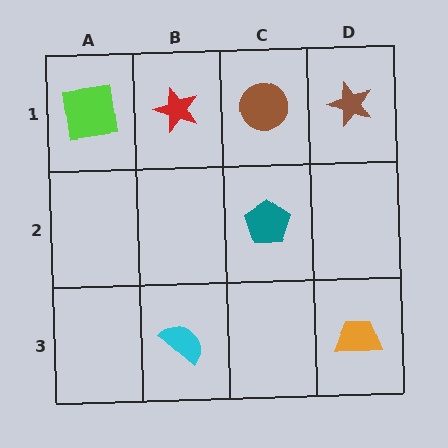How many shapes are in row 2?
1 shape.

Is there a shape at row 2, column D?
No, that cell is empty.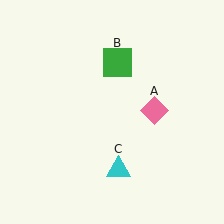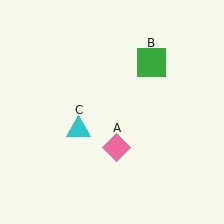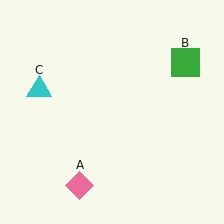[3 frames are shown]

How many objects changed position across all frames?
3 objects changed position: pink diamond (object A), green square (object B), cyan triangle (object C).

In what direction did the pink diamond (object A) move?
The pink diamond (object A) moved down and to the left.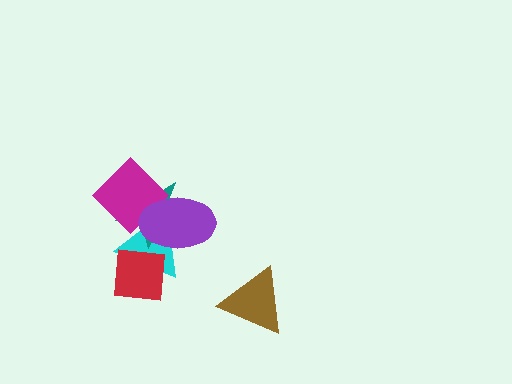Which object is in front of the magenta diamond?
The purple ellipse is in front of the magenta diamond.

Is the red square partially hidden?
Yes, it is partially covered by another shape.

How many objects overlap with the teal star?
3 objects overlap with the teal star.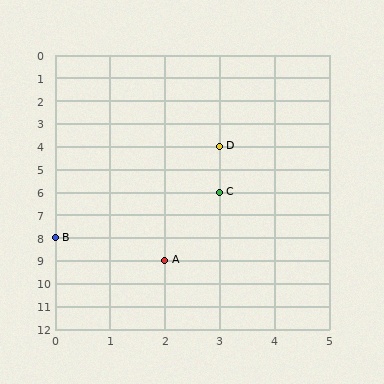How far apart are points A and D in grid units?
Points A and D are 1 column and 5 rows apart (about 5.1 grid units diagonally).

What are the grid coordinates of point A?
Point A is at grid coordinates (2, 9).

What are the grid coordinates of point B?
Point B is at grid coordinates (0, 8).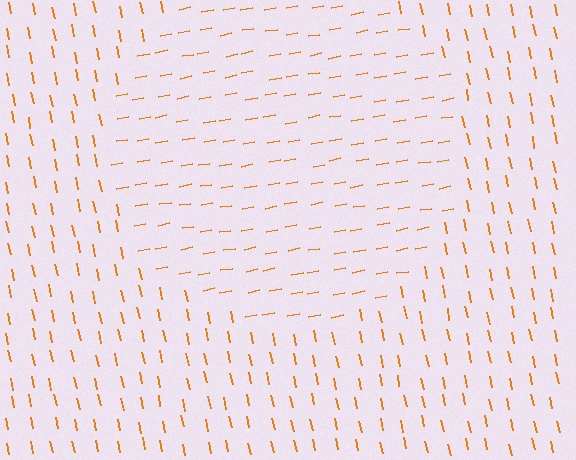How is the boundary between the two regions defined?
The boundary is defined purely by a change in line orientation (approximately 88 degrees difference). All lines are the same color and thickness.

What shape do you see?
I see a circle.